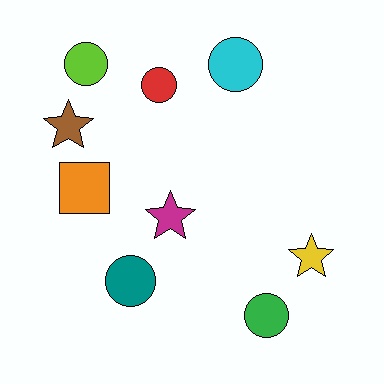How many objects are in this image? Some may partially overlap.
There are 9 objects.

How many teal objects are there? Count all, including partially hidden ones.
There is 1 teal object.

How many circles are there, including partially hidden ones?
There are 5 circles.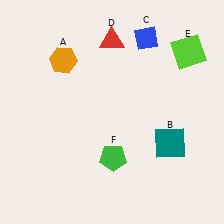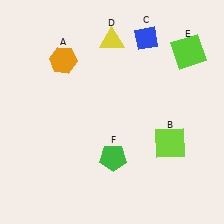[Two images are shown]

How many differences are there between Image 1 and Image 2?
There are 2 differences between the two images.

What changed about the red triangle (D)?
In Image 1, D is red. In Image 2, it changed to yellow.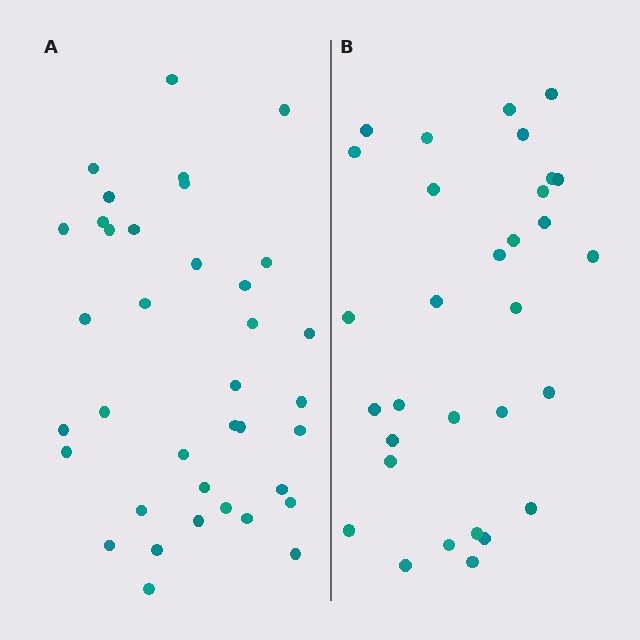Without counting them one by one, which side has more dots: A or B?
Region A (the left region) has more dots.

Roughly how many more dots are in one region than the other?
Region A has about 6 more dots than region B.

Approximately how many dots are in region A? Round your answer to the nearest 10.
About 40 dots. (The exact count is 37, which rounds to 40.)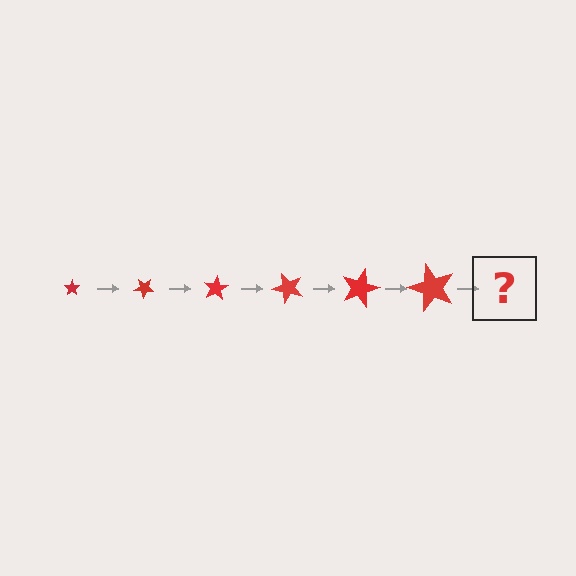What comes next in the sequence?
The next element should be a star, larger than the previous one and rotated 240 degrees from the start.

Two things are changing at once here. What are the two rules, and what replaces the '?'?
The two rules are that the star grows larger each step and it rotates 40 degrees each step. The '?' should be a star, larger than the previous one and rotated 240 degrees from the start.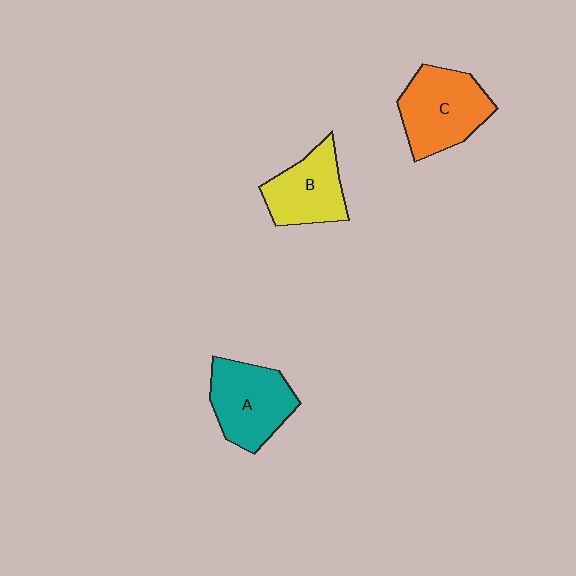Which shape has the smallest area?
Shape B (yellow).